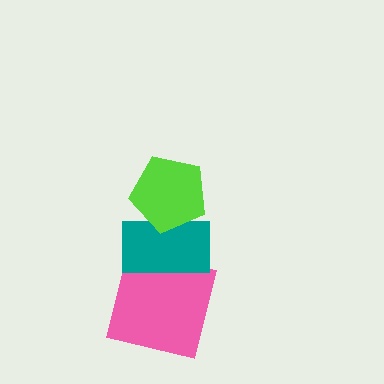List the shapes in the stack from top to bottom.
From top to bottom: the lime pentagon, the teal rectangle, the pink square.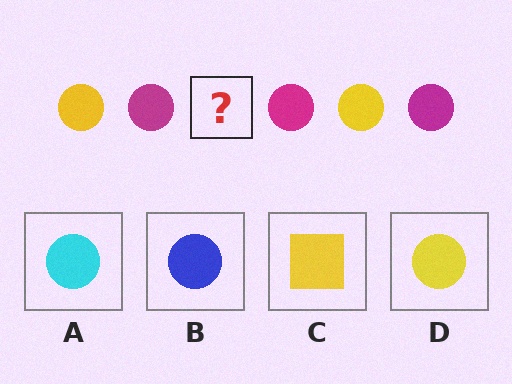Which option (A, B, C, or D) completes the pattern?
D.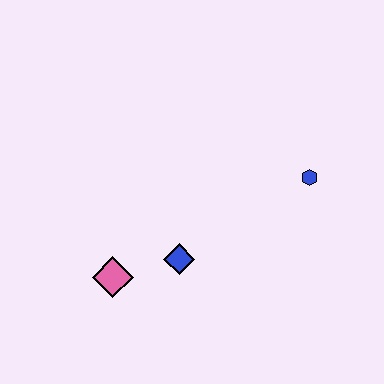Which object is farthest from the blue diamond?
The blue hexagon is farthest from the blue diamond.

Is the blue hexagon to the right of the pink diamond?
Yes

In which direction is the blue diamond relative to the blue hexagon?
The blue diamond is to the left of the blue hexagon.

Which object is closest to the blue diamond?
The pink diamond is closest to the blue diamond.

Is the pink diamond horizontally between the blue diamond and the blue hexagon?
No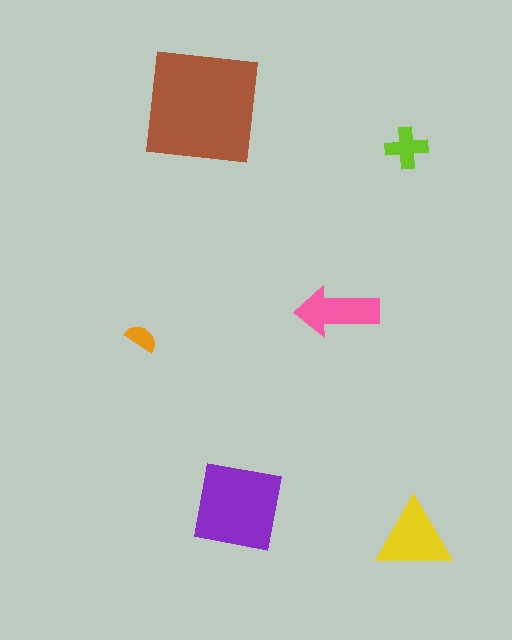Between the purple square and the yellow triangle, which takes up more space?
The purple square.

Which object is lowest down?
The yellow triangle is bottommost.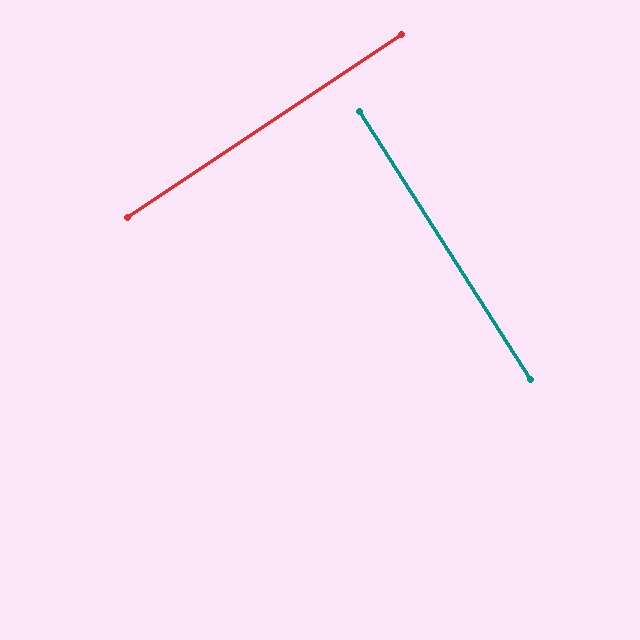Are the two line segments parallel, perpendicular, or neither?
Perpendicular — they meet at approximately 89°.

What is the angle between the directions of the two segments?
Approximately 89 degrees.